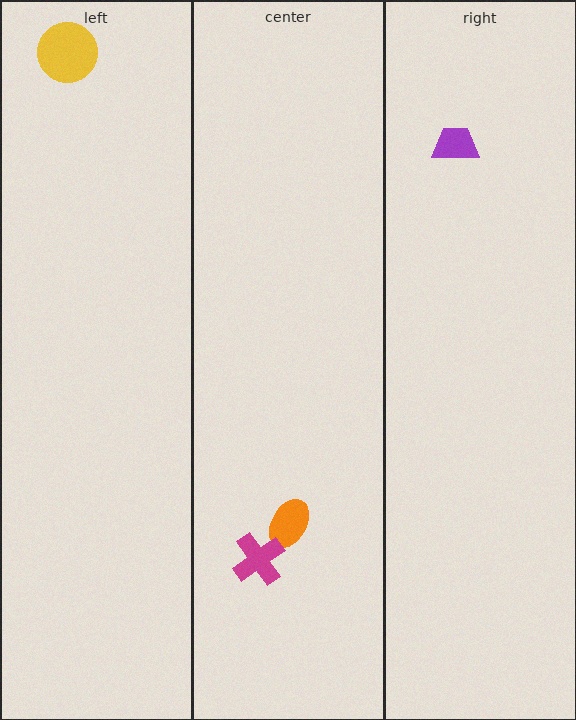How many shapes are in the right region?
1.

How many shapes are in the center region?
2.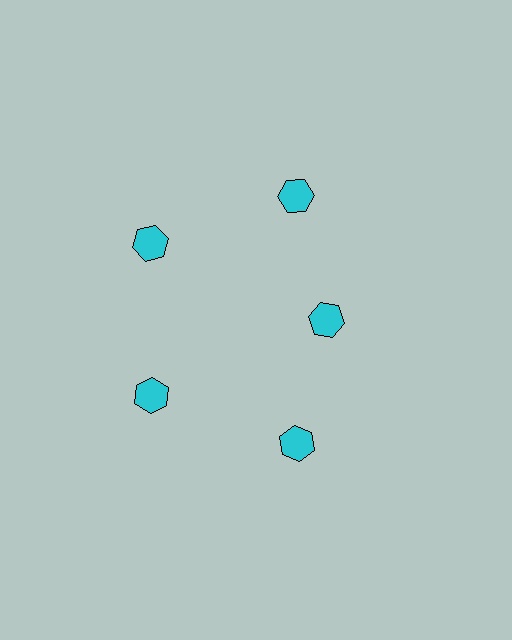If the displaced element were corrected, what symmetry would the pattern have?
It would have 5-fold rotational symmetry — the pattern would map onto itself every 72 degrees.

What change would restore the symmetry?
The symmetry would be restored by moving it outward, back onto the ring so that all 5 hexagons sit at equal angles and equal distance from the center.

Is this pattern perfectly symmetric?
No. The 5 cyan hexagons are arranged in a ring, but one element near the 3 o'clock position is pulled inward toward the center, breaking the 5-fold rotational symmetry.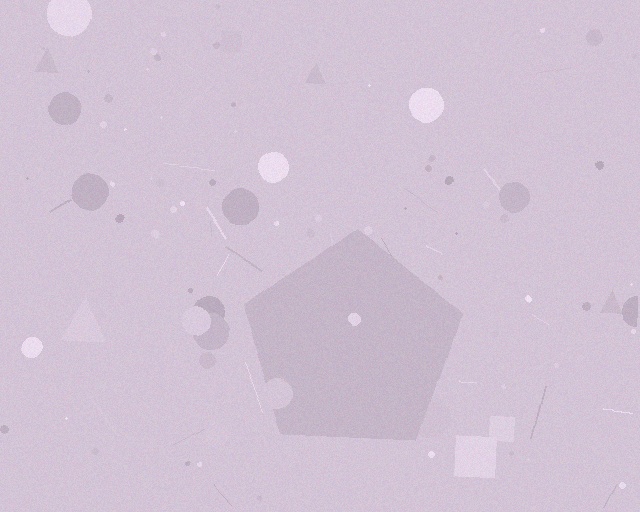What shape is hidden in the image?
A pentagon is hidden in the image.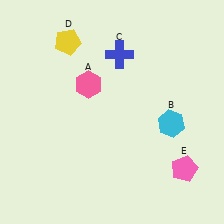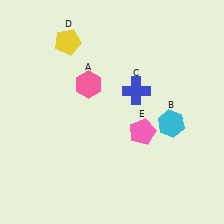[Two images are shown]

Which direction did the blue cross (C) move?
The blue cross (C) moved down.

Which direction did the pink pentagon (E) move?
The pink pentagon (E) moved left.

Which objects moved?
The objects that moved are: the blue cross (C), the pink pentagon (E).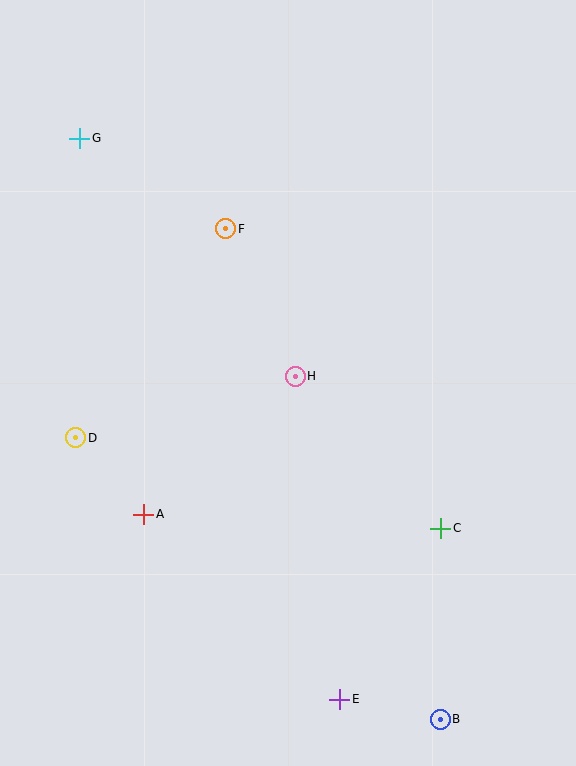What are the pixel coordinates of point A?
Point A is at (144, 514).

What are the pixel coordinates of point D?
Point D is at (76, 438).